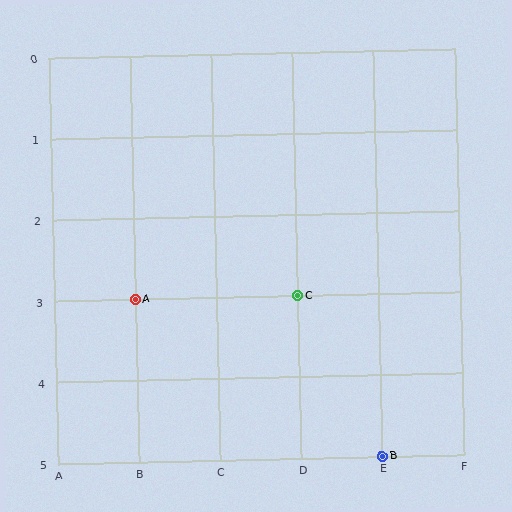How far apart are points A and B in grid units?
Points A and B are 3 columns and 2 rows apart (about 3.6 grid units diagonally).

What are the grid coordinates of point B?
Point B is at grid coordinates (E, 5).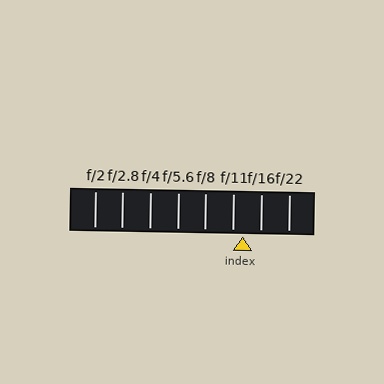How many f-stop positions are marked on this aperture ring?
There are 8 f-stop positions marked.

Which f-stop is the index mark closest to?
The index mark is closest to f/11.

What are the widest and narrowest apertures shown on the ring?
The widest aperture shown is f/2 and the narrowest is f/22.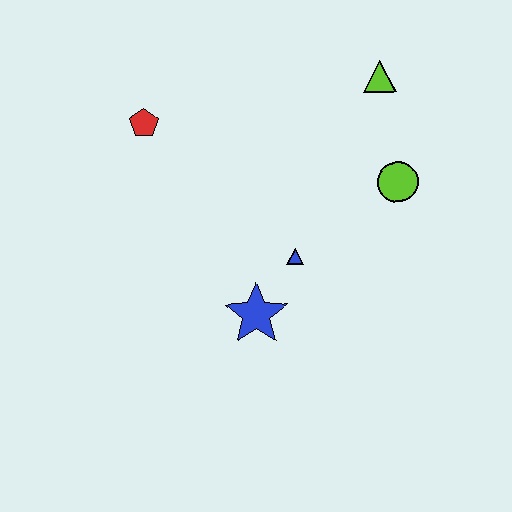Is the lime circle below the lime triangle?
Yes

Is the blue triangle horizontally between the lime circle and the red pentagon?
Yes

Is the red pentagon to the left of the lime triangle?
Yes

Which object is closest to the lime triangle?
The lime circle is closest to the lime triangle.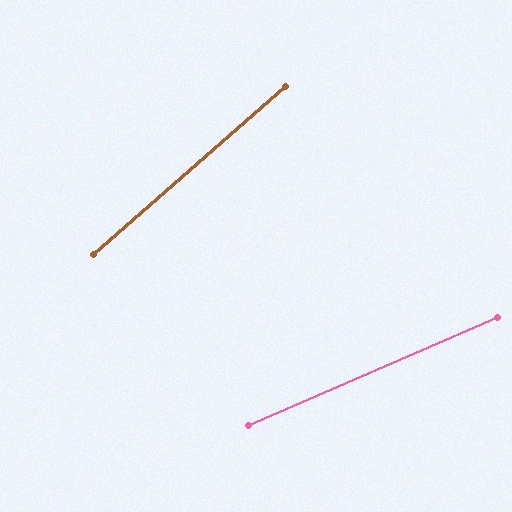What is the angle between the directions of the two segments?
Approximately 18 degrees.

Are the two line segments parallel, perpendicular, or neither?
Neither parallel nor perpendicular — they differ by about 18°.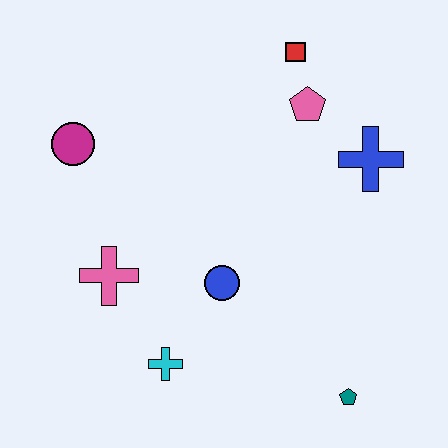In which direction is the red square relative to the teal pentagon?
The red square is above the teal pentagon.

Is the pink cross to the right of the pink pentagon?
No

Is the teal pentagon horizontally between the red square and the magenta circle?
No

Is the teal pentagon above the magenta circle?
No